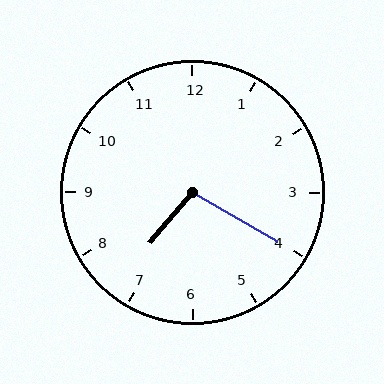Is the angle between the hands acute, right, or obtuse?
It is obtuse.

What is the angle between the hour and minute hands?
Approximately 100 degrees.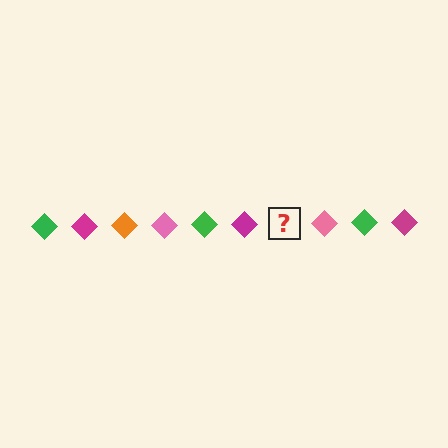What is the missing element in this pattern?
The missing element is an orange diamond.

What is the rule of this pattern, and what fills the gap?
The rule is that the pattern cycles through green, magenta, orange, pink diamonds. The gap should be filled with an orange diamond.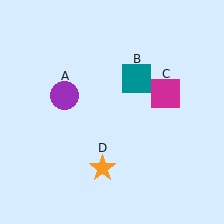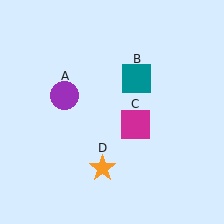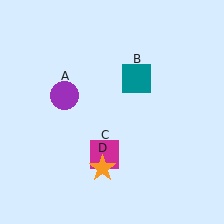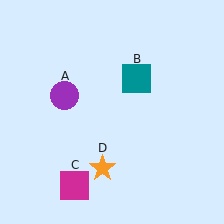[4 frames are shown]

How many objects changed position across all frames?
1 object changed position: magenta square (object C).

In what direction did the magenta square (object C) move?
The magenta square (object C) moved down and to the left.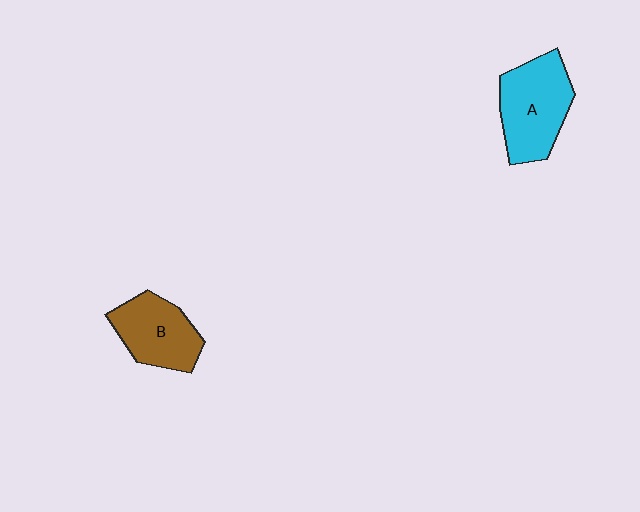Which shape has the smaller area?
Shape B (brown).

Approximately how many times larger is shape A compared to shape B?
Approximately 1.2 times.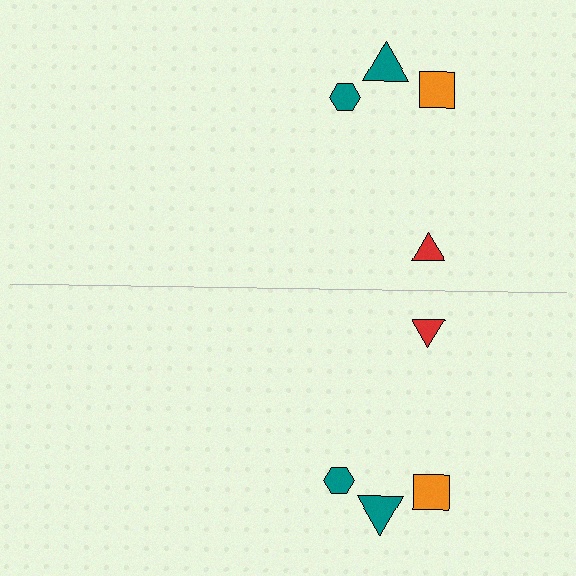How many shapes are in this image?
There are 8 shapes in this image.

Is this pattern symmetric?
Yes, this pattern has bilateral (reflection) symmetry.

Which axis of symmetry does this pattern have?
The pattern has a horizontal axis of symmetry running through the center of the image.